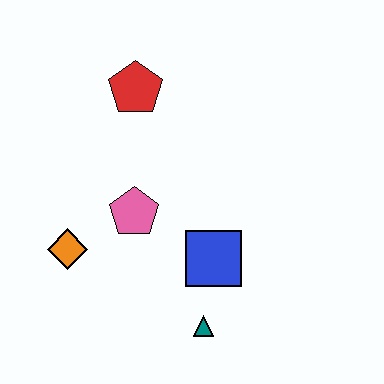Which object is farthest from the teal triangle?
The red pentagon is farthest from the teal triangle.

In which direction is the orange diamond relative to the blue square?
The orange diamond is to the left of the blue square.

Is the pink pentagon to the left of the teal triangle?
Yes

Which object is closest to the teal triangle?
The blue square is closest to the teal triangle.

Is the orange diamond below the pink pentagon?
Yes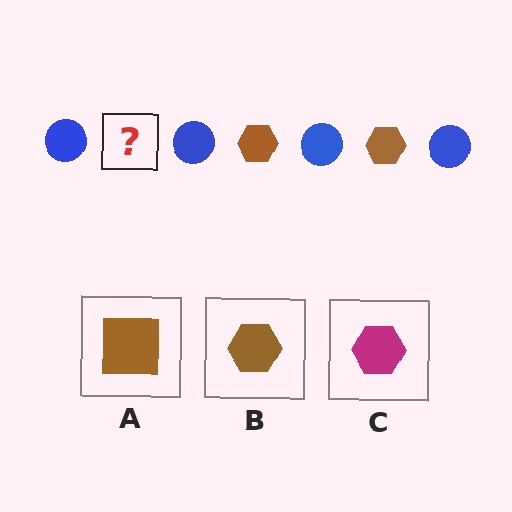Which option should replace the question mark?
Option B.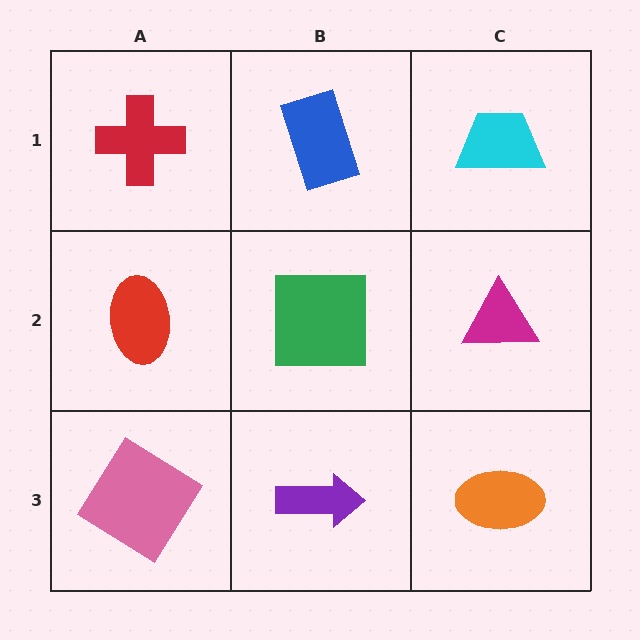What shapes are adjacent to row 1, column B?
A green square (row 2, column B), a red cross (row 1, column A), a cyan trapezoid (row 1, column C).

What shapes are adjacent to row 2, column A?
A red cross (row 1, column A), a pink diamond (row 3, column A), a green square (row 2, column B).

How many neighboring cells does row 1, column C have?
2.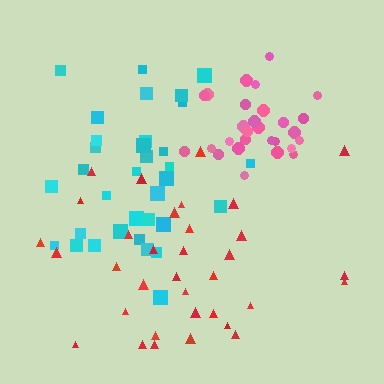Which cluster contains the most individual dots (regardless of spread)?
Red (35).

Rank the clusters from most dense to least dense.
pink, cyan, red.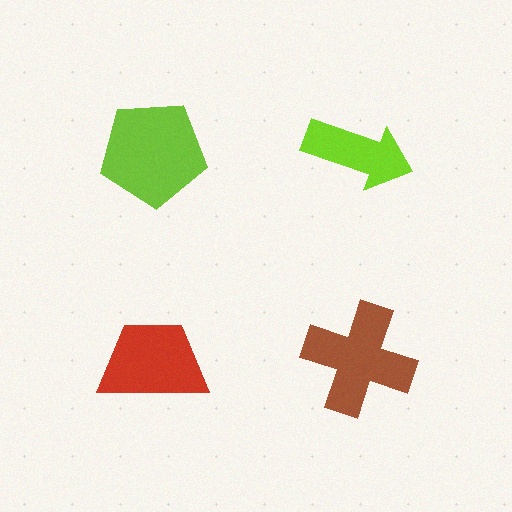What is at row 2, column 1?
A red trapezoid.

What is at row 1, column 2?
A lime arrow.